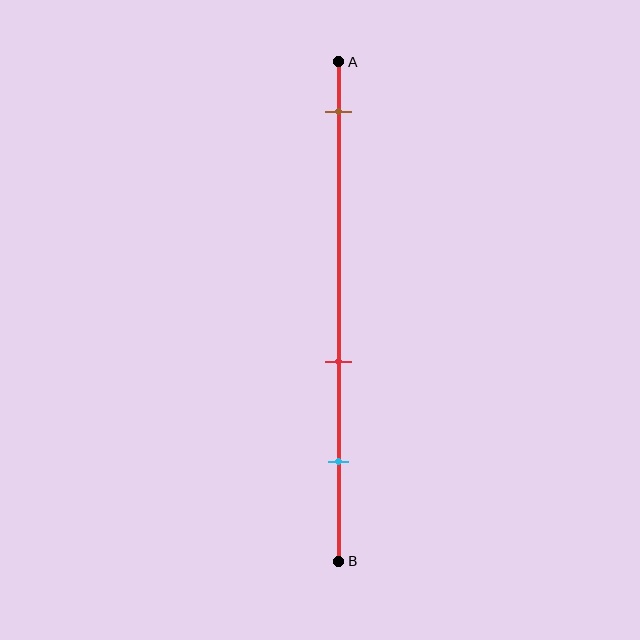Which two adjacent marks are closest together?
The red and cyan marks are the closest adjacent pair.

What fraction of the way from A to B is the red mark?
The red mark is approximately 60% (0.6) of the way from A to B.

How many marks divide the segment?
There are 3 marks dividing the segment.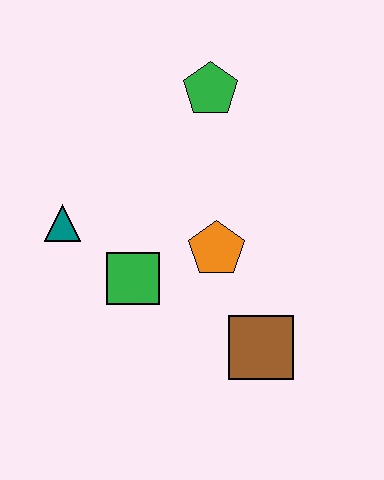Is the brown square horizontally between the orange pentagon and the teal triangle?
No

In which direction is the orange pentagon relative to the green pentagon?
The orange pentagon is below the green pentagon.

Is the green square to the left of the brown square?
Yes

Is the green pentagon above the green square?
Yes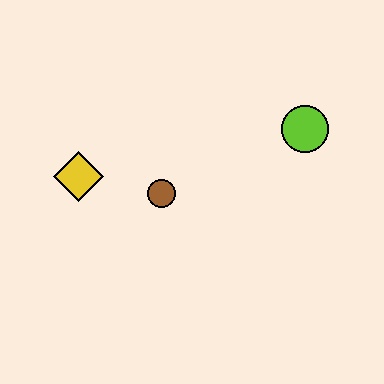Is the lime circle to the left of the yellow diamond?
No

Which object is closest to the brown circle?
The yellow diamond is closest to the brown circle.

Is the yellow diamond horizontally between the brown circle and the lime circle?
No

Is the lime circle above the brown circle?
Yes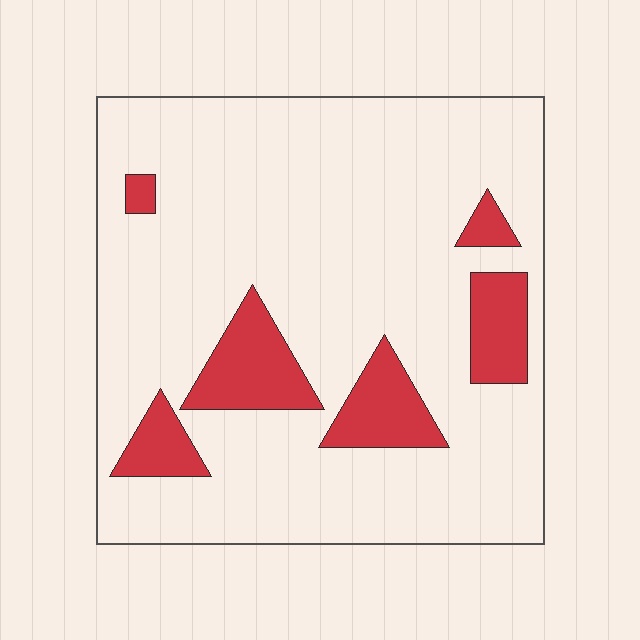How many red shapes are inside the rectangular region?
6.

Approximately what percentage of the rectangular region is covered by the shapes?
Approximately 15%.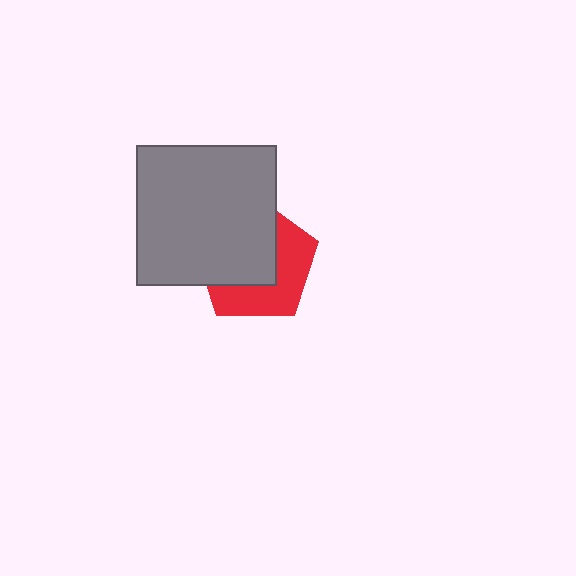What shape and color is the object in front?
The object in front is a gray square.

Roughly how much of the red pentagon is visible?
About half of it is visible (roughly 45%).